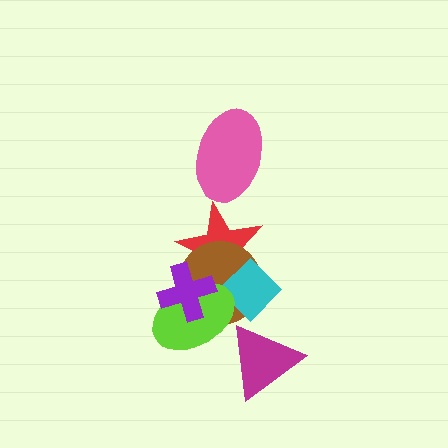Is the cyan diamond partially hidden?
Yes, it is partially covered by another shape.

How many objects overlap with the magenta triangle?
0 objects overlap with the magenta triangle.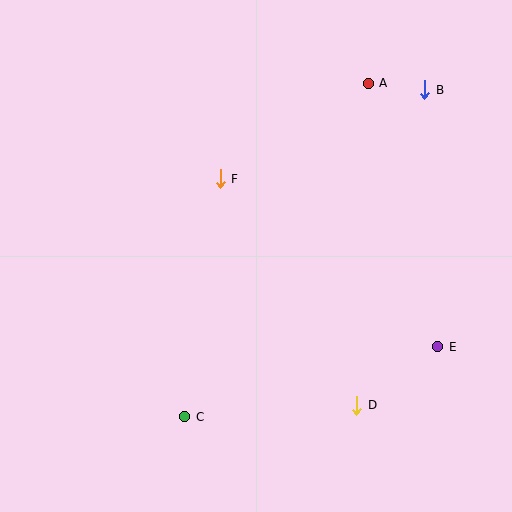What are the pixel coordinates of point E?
Point E is at (438, 347).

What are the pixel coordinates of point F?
Point F is at (220, 179).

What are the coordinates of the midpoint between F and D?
The midpoint between F and D is at (289, 292).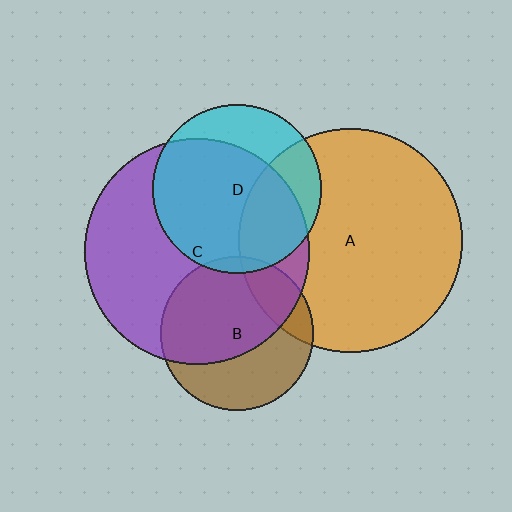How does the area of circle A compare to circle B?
Approximately 2.1 times.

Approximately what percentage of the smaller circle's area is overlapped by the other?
Approximately 20%.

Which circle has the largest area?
Circle C (purple).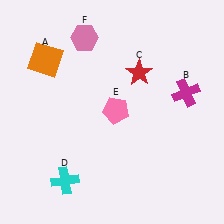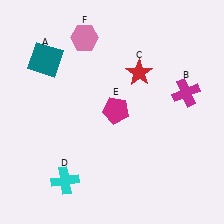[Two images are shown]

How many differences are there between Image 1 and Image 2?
There are 2 differences between the two images.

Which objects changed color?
A changed from orange to teal. E changed from pink to magenta.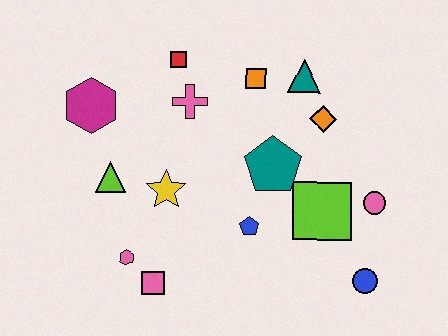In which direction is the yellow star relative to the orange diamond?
The yellow star is to the left of the orange diamond.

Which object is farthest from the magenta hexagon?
The blue circle is farthest from the magenta hexagon.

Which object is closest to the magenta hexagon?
The lime triangle is closest to the magenta hexagon.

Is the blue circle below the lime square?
Yes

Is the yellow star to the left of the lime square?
Yes